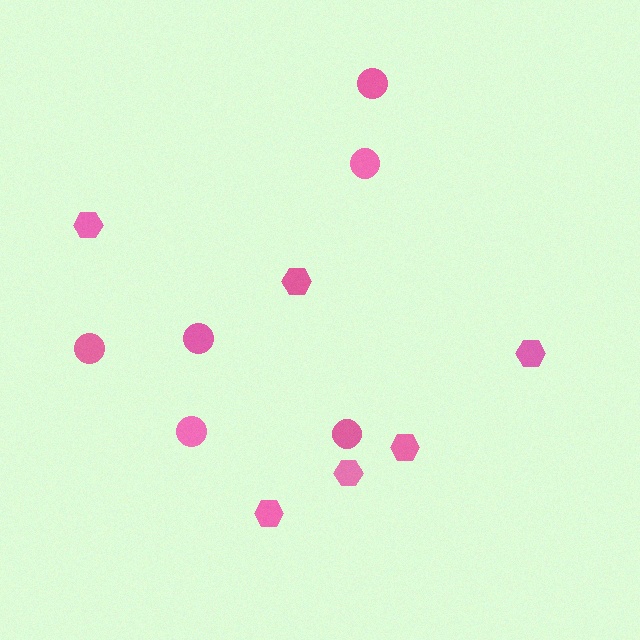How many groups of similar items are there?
There are 2 groups: one group of hexagons (6) and one group of circles (6).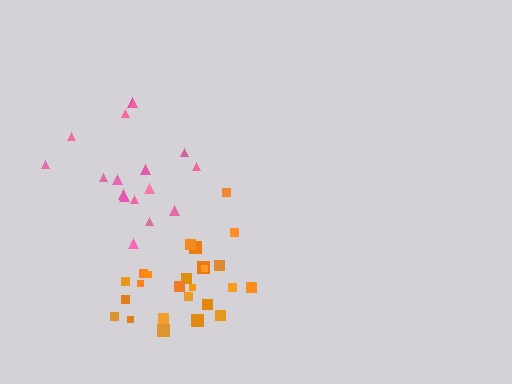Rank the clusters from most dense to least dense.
orange, pink.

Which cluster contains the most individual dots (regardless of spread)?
Orange (25).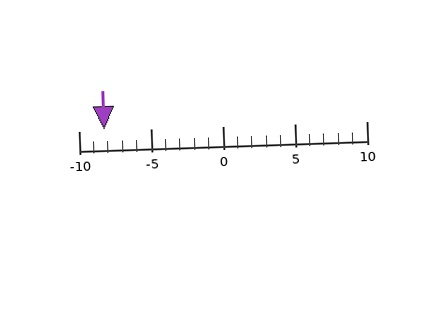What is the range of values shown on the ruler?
The ruler shows values from -10 to 10.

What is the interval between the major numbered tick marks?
The major tick marks are spaced 5 units apart.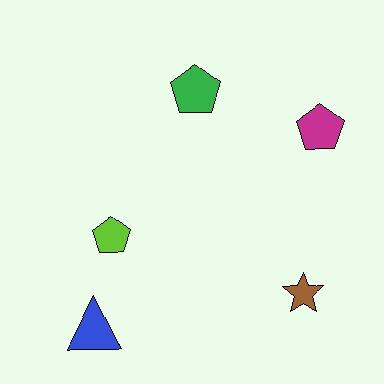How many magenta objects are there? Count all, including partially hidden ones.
There is 1 magenta object.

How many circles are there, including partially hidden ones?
There are no circles.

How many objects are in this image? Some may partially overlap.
There are 5 objects.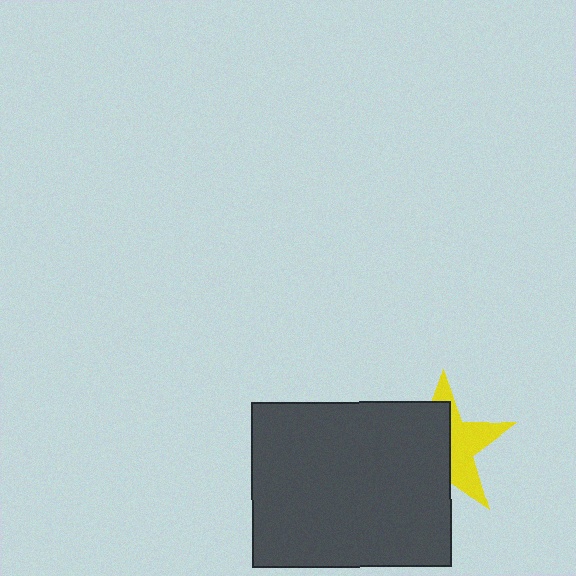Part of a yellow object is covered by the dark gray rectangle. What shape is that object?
It is a star.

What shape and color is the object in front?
The object in front is a dark gray rectangle.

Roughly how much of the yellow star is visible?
A small part of it is visible (roughly 44%).